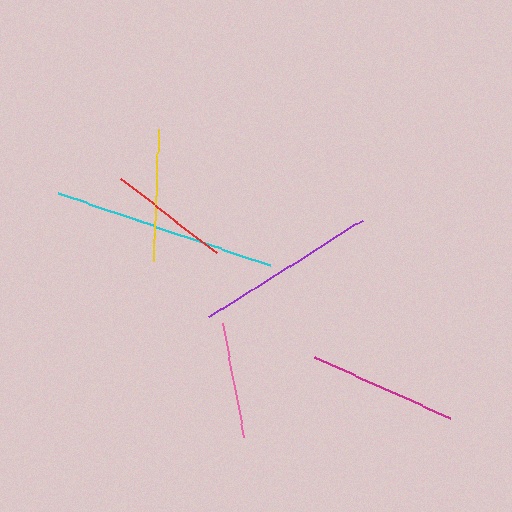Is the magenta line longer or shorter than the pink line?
The magenta line is longer than the pink line.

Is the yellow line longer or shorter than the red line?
The yellow line is longer than the red line.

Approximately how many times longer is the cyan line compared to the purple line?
The cyan line is approximately 1.2 times the length of the purple line.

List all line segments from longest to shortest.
From longest to shortest: cyan, purple, magenta, yellow, red, pink.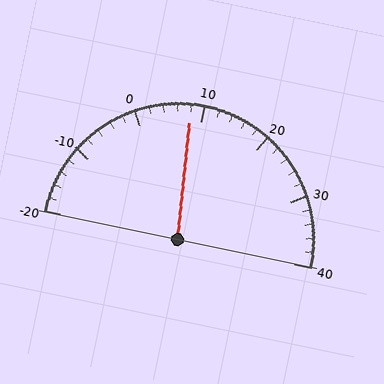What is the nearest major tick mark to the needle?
The nearest major tick mark is 10.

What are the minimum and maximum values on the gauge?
The gauge ranges from -20 to 40.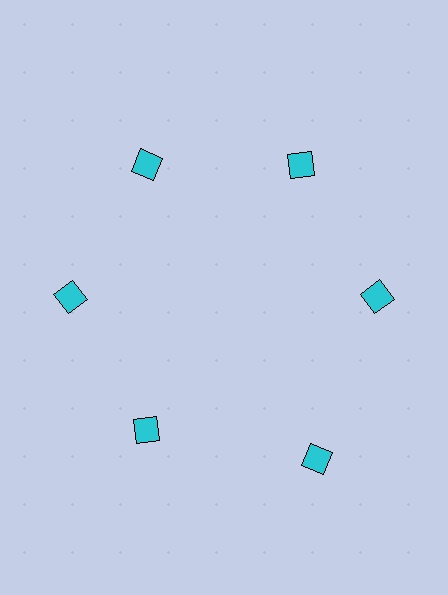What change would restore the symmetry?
The symmetry would be restored by moving it inward, back onto the ring so that all 6 squares sit at equal angles and equal distance from the center.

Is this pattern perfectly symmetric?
No. The 6 cyan squares are arranged in a ring, but one element near the 5 o'clock position is pushed outward from the center, breaking the 6-fold rotational symmetry.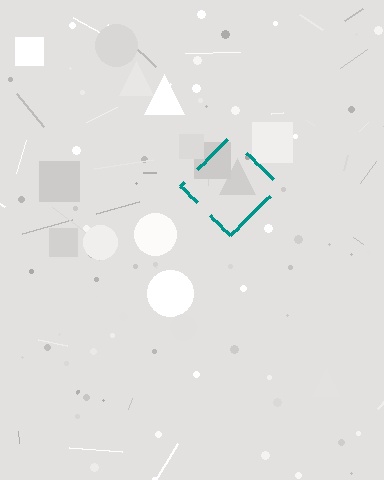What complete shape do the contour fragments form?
The contour fragments form a diamond.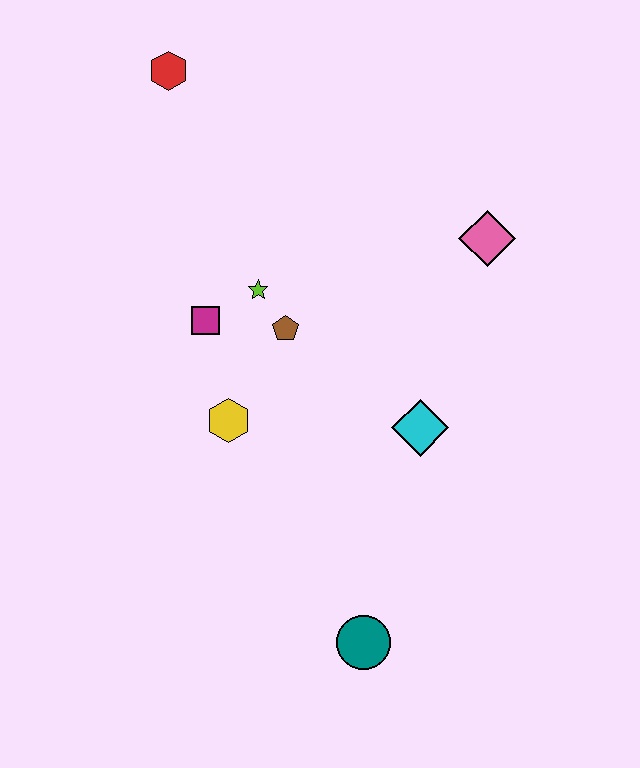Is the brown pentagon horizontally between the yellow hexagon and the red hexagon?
No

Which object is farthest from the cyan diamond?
The red hexagon is farthest from the cyan diamond.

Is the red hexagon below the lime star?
No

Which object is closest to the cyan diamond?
The brown pentagon is closest to the cyan diamond.